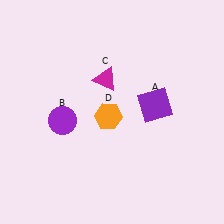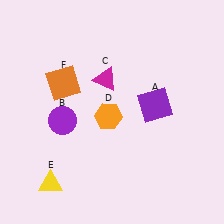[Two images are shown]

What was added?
A yellow triangle (E), an orange square (F) were added in Image 2.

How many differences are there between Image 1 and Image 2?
There are 2 differences between the two images.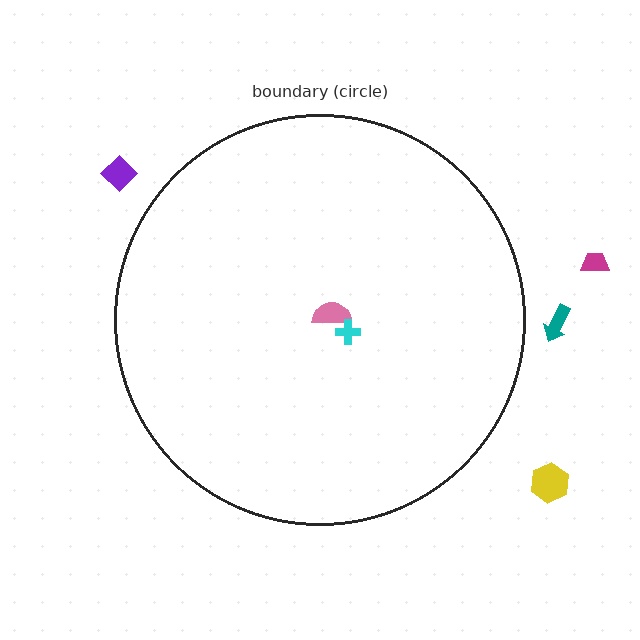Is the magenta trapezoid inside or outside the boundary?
Outside.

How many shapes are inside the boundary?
2 inside, 4 outside.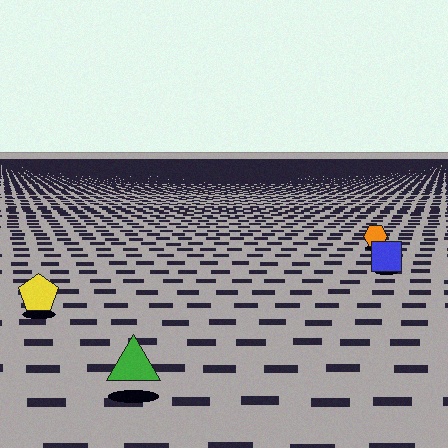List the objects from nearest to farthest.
From nearest to farthest: the green triangle, the yellow pentagon, the blue square, the orange hexagon.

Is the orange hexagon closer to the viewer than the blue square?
No. The blue square is closer — you can tell from the texture gradient: the ground texture is coarser near it.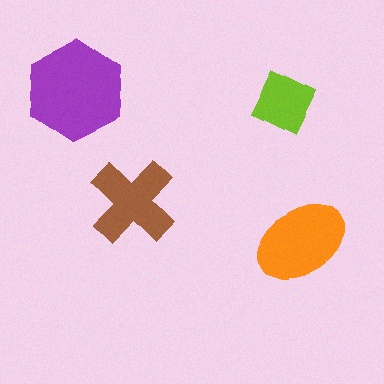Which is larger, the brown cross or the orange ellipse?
The orange ellipse.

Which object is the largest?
The purple hexagon.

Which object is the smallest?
The lime square.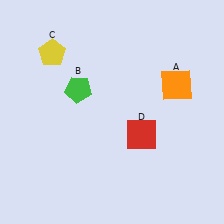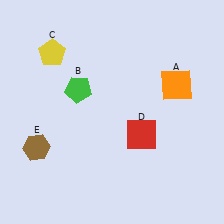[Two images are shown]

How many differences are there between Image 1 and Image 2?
There is 1 difference between the two images.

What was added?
A brown hexagon (E) was added in Image 2.